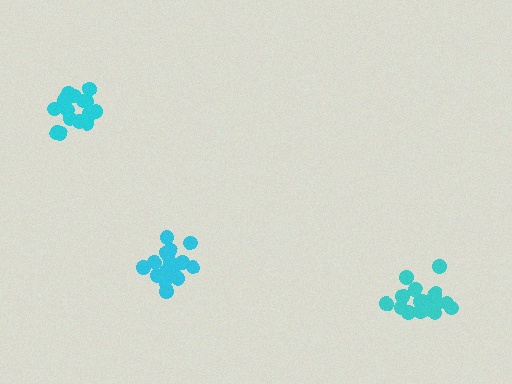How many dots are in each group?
Group 1: 16 dots, Group 2: 17 dots, Group 3: 20 dots (53 total).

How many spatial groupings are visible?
There are 3 spatial groupings.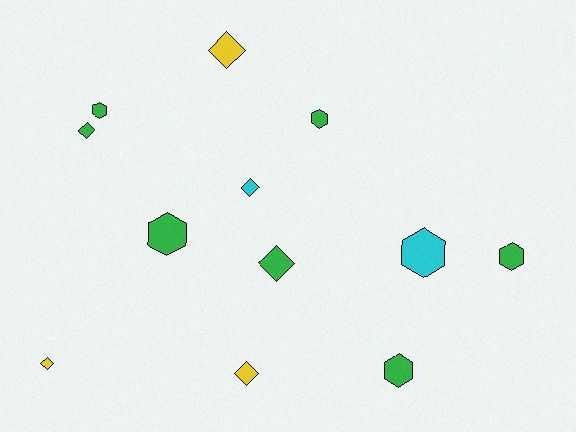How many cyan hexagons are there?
There is 1 cyan hexagon.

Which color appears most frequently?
Green, with 7 objects.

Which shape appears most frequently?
Hexagon, with 6 objects.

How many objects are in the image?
There are 12 objects.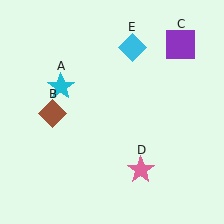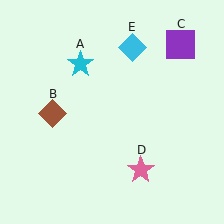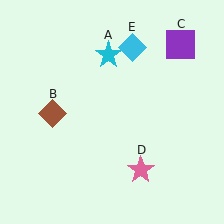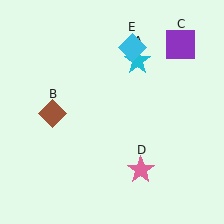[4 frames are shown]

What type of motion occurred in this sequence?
The cyan star (object A) rotated clockwise around the center of the scene.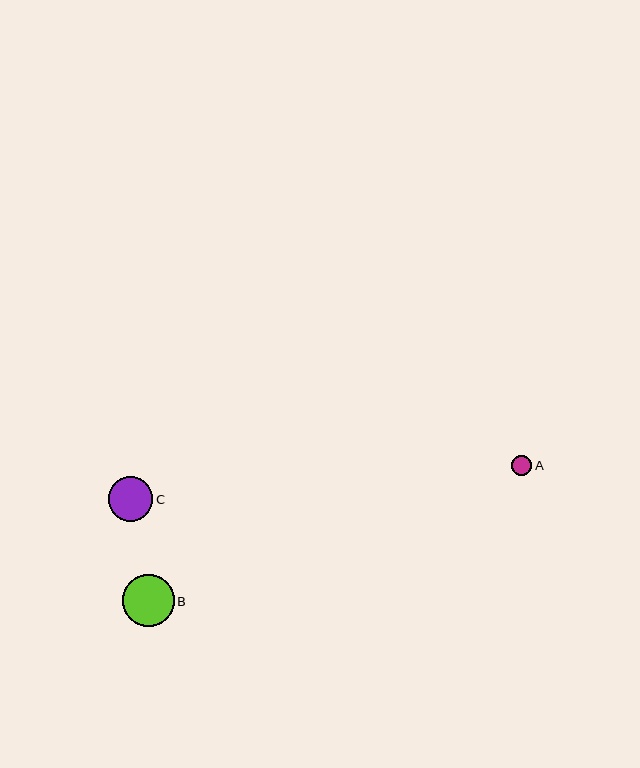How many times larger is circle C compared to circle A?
Circle C is approximately 2.2 times the size of circle A.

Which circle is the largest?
Circle B is the largest with a size of approximately 52 pixels.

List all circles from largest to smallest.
From largest to smallest: B, C, A.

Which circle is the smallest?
Circle A is the smallest with a size of approximately 20 pixels.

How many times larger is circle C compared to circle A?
Circle C is approximately 2.2 times the size of circle A.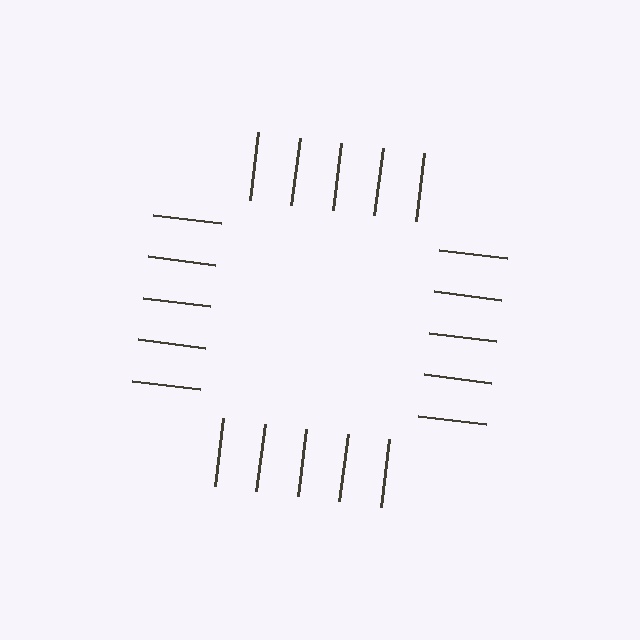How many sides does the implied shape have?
4 sides — the line-ends trace a square.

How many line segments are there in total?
20 — 5 along each of the 4 edges.